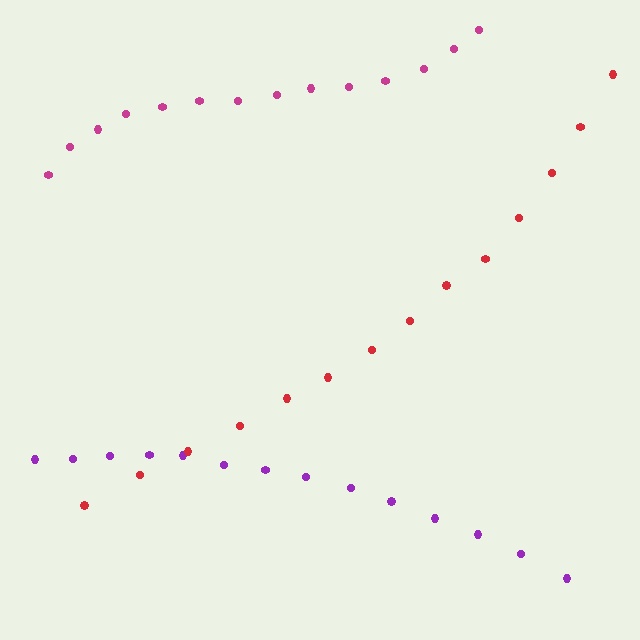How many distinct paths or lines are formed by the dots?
There are 3 distinct paths.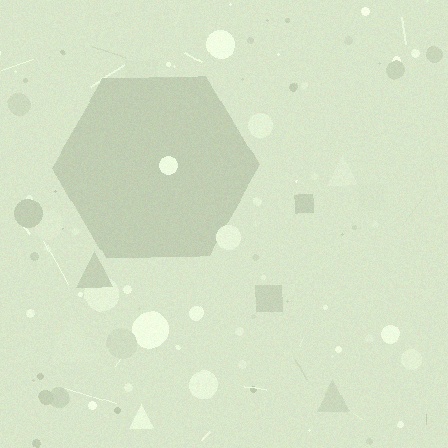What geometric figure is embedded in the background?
A hexagon is embedded in the background.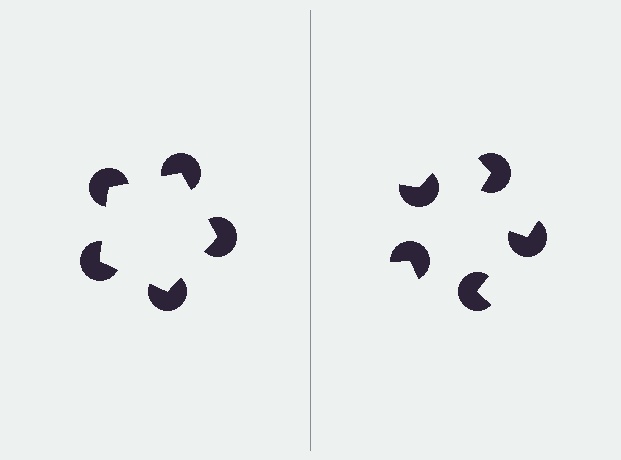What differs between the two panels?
The pac-man discs are positioned identically on both sides; only the wedge orientations differ. On the left they align to a pentagon; on the right they are misaligned.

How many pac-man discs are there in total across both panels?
10 — 5 on each side.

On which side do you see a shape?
An illusory pentagon appears on the left side. On the right side the wedge cuts are rotated, so no coherent shape forms.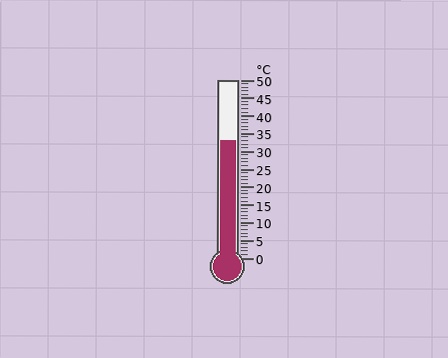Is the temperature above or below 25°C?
The temperature is above 25°C.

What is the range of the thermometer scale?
The thermometer scale ranges from 0°C to 50°C.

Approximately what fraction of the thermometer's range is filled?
The thermometer is filled to approximately 65% of its range.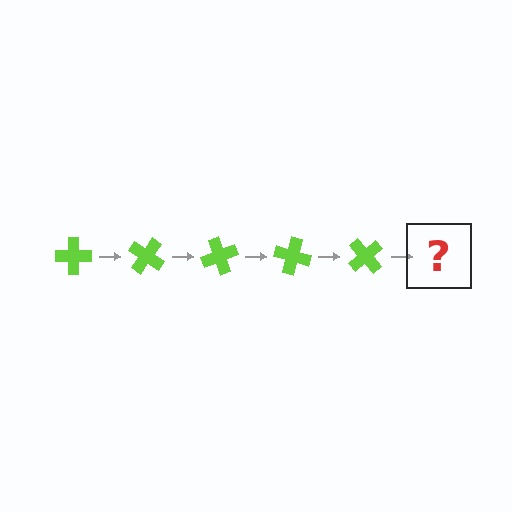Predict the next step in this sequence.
The next step is a lime cross rotated 175 degrees.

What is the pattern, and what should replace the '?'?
The pattern is that the cross rotates 35 degrees each step. The '?' should be a lime cross rotated 175 degrees.